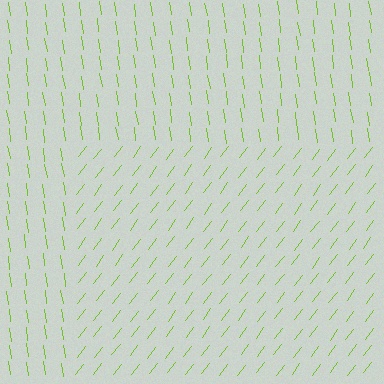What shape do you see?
I see a rectangle.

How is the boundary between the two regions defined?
The boundary is defined purely by a change in line orientation (approximately 45 degrees difference). All lines are the same color and thickness.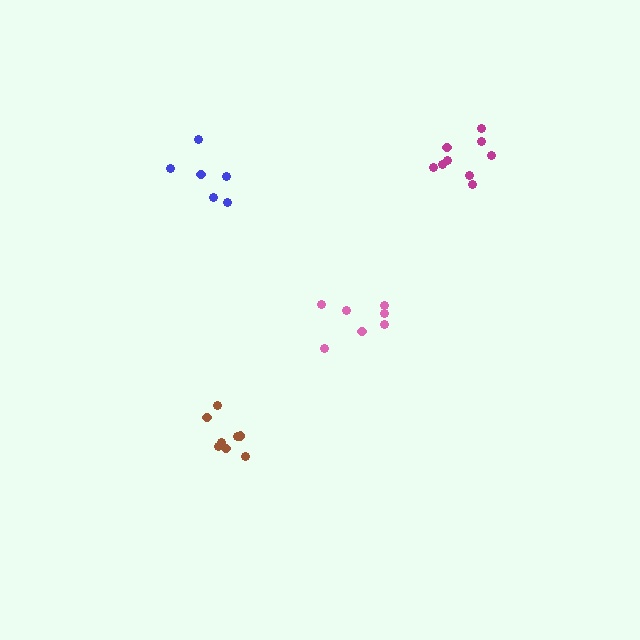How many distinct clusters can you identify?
There are 4 distinct clusters.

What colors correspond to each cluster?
The clusters are colored: magenta, brown, pink, blue.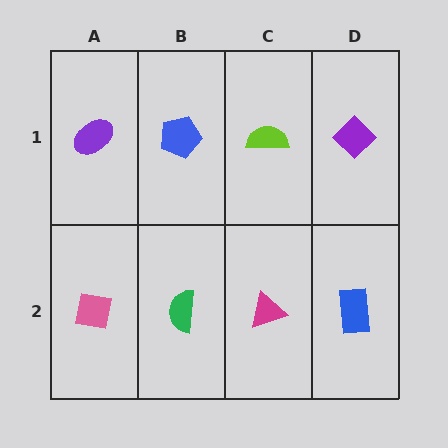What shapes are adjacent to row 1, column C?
A magenta triangle (row 2, column C), a blue pentagon (row 1, column B), a purple diamond (row 1, column D).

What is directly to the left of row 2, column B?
A pink square.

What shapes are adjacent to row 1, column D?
A blue rectangle (row 2, column D), a lime semicircle (row 1, column C).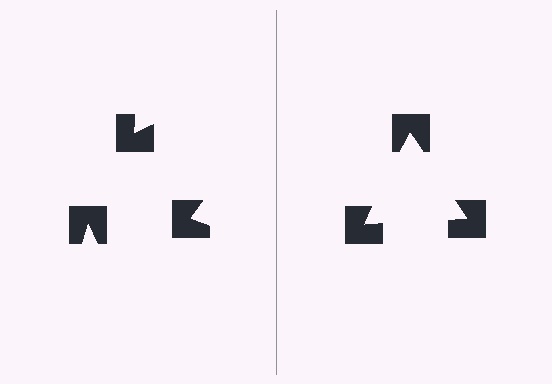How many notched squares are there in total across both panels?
6 — 3 on each side.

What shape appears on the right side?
An illusory triangle.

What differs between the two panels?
The notched squares are positioned identically on both sides; only the wedge orientations differ. On the right they align to a triangle; on the left they are misaligned.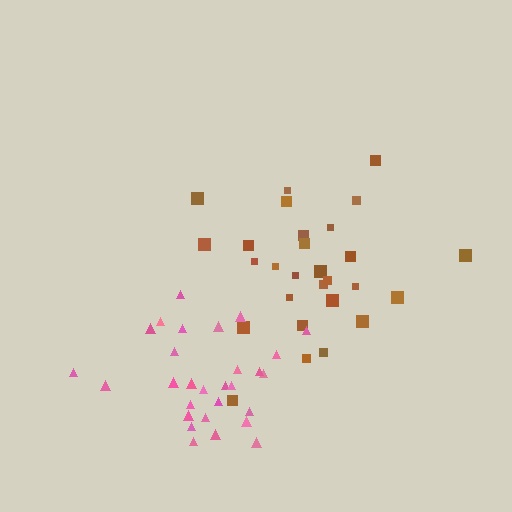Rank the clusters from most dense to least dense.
pink, brown.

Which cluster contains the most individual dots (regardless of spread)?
Pink (29).